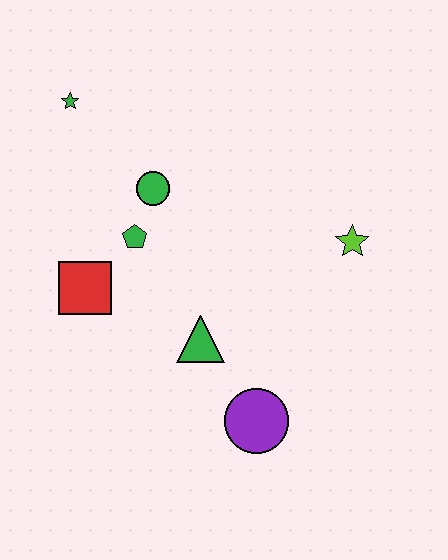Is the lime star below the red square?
No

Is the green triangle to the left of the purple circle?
Yes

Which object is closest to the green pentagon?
The green circle is closest to the green pentagon.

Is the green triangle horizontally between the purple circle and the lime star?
No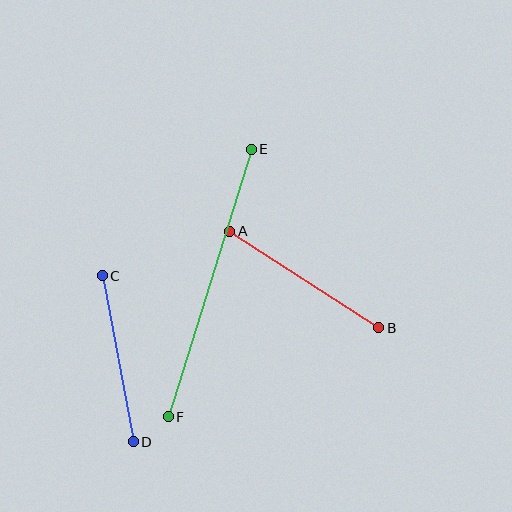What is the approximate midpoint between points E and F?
The midpoint is at approximately (210, 283) pixels.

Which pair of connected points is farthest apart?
Points E and F are farthest apart.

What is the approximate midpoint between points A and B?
The midpoint is at approximately (304, 279) pixels.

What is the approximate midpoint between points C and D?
The midpoint is at approximately (118, 359) pixels.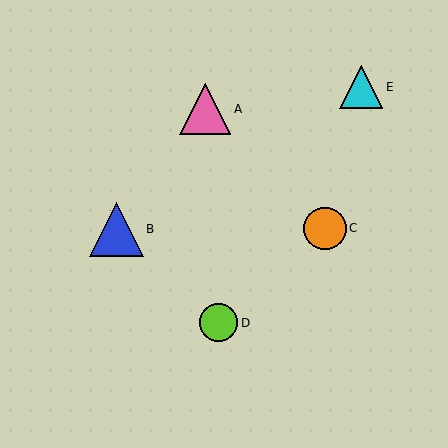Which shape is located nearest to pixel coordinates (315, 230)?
The orange circle (labeled C) at (325, 228) is nearest to that location.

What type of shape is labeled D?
Shape D is a lime circle.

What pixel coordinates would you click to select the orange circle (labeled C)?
Click at (325, 228) to select the orange circle C.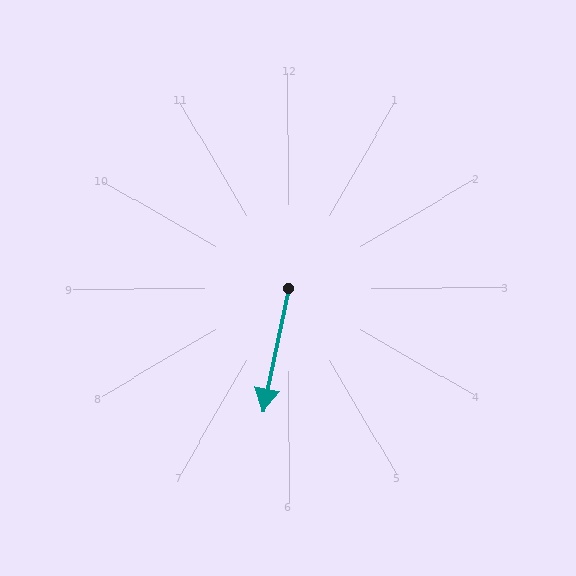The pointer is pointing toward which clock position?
Roughly 6 o'clock.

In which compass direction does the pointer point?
South.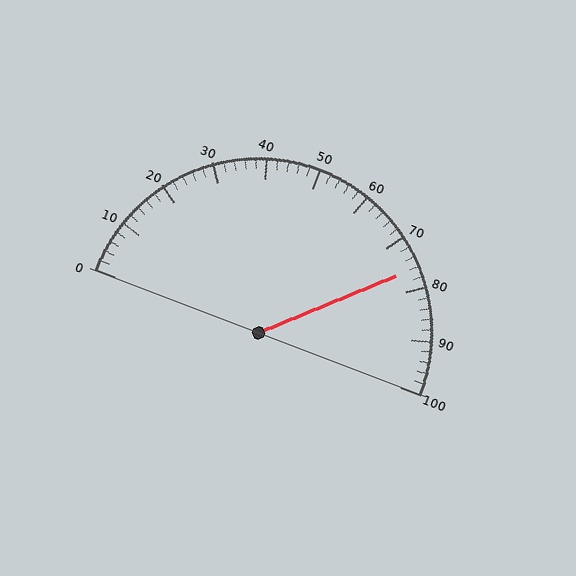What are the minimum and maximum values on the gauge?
The gauge ranges from 0 to 100.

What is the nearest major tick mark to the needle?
The nearest major tick mark is 80.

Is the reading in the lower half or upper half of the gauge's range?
The reading is in the upper half of the range (0 to 100).